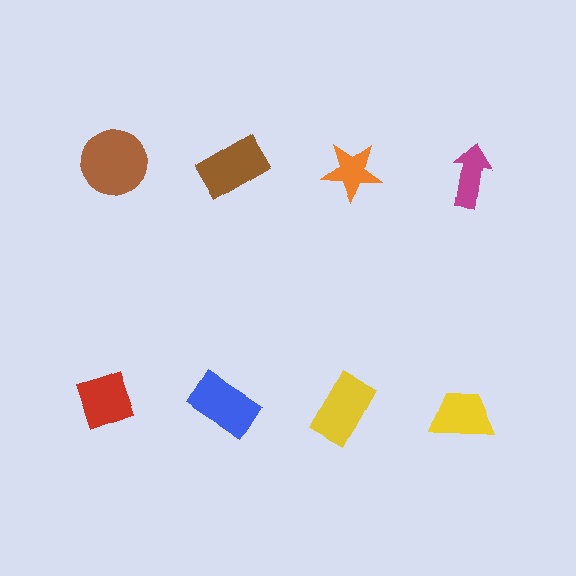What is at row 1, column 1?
A brown circle.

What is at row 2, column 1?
A red diamond.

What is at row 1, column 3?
An orange star.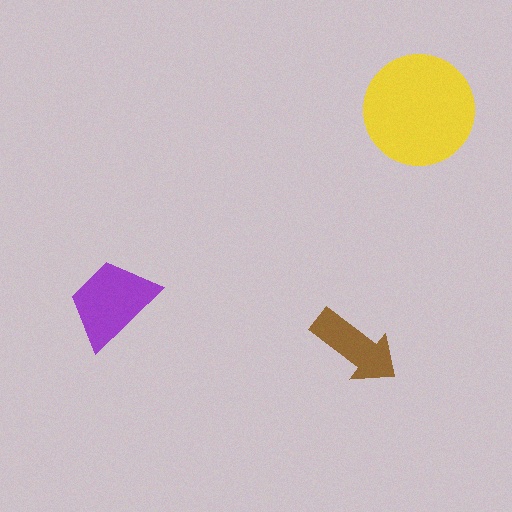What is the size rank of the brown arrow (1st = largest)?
3rd.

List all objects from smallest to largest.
The brown arrow, the purple trapezoid, the yellow circle.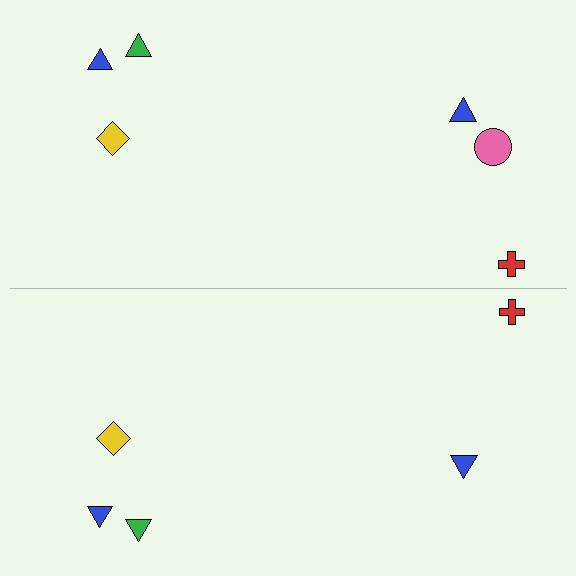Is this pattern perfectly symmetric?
No, the pattern is not perfectly symmetric. A pink circle is missing from the bottom side.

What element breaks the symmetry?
A pink circle is missing from the bottom side.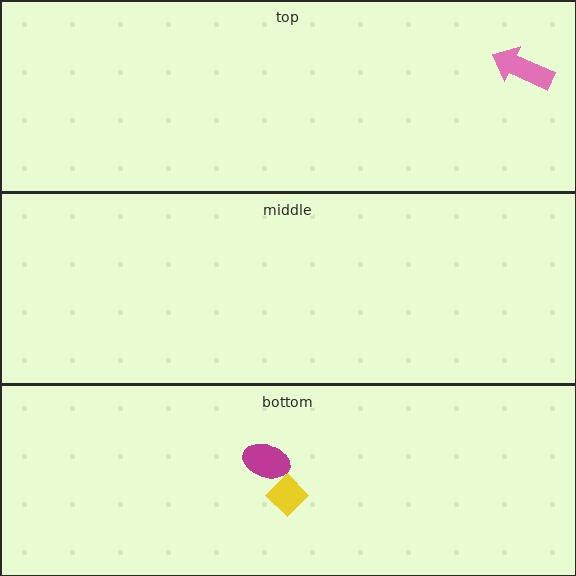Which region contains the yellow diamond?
The bottom region.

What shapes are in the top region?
The pink arrow.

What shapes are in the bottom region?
The yellow diamond, the magenta ellipse.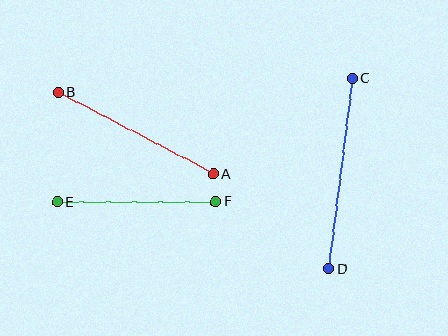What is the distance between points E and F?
The distance is approximately 159 pixels.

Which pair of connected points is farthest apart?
Points C and D are farthest apart.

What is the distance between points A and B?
The distance is approximately 175 pixels.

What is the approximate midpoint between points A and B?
The midpoint is at approximately (136, 133) pixels.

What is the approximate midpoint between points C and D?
The midpoint is at approximately (340, 174) pixels.